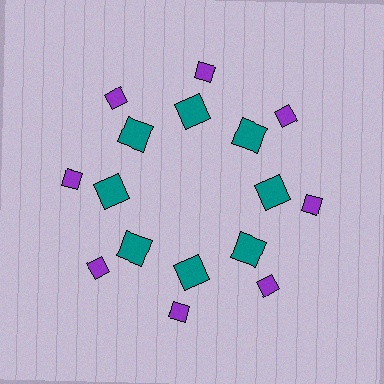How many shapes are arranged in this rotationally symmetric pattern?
There are 16 shapes, arranged in 8 groups of 2.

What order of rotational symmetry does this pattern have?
This pattern has 8-fold rotational symmetry.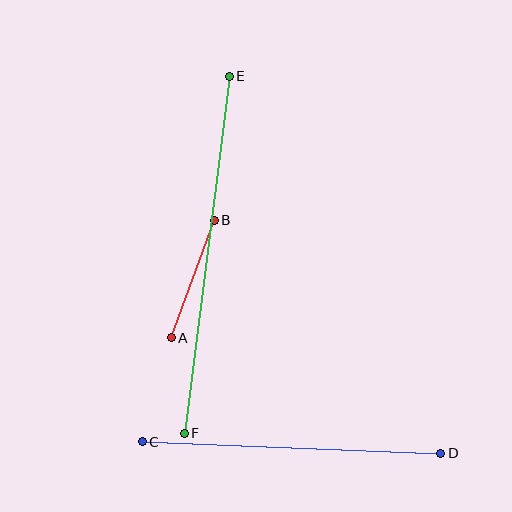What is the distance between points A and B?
The distance is approximately 125 pixels.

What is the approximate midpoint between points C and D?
The midpoint is at approximately (292, 448) pixels.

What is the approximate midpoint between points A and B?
The midpoint is at approximately (193, 279) pixels.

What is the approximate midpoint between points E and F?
The midpoint is at approximately (207, 255) pixels.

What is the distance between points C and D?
The distance is approximately 299 pixels.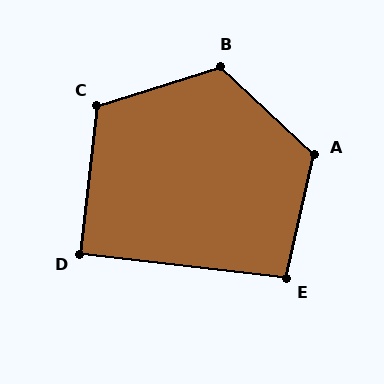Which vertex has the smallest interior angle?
D, at approximately 90 degrees.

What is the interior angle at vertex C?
Approximately 114 degrees (obtuse).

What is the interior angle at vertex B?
Approximately 120 degrees (obtuse).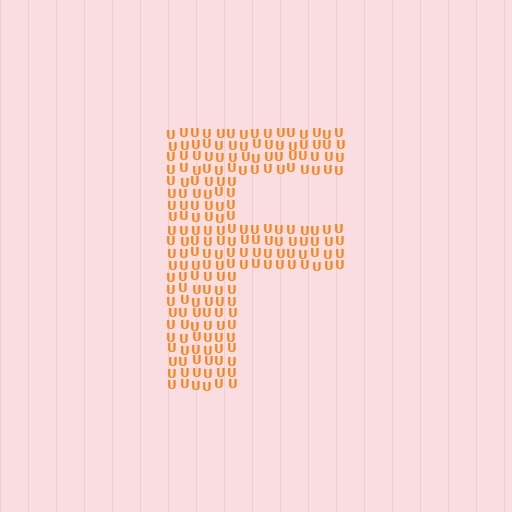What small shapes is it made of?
It is made of small letter U's.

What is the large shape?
The large shape is the letter F.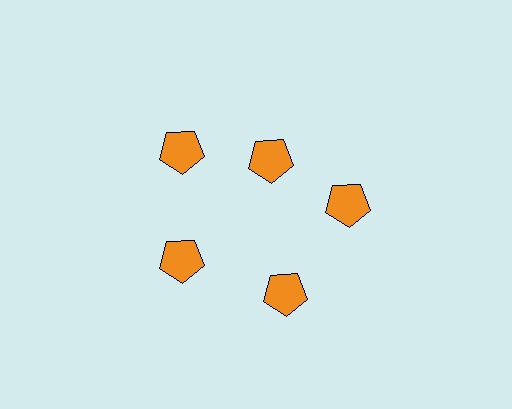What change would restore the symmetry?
The symmetry would be restored by moving it outward, back onto the ring so that all 5 pentagons sit at equal angles and equal distance from the center.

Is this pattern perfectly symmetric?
No. The 5 orange pentagons are arranged in a ring, but one element near the 1 o'clock position is pulled inward toward the center, breaking the 5-fold rotational symmetry.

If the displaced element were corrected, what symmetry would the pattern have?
It would have 5-fold rotational symmetry — the pattern would map onto itself every 72 degrees.